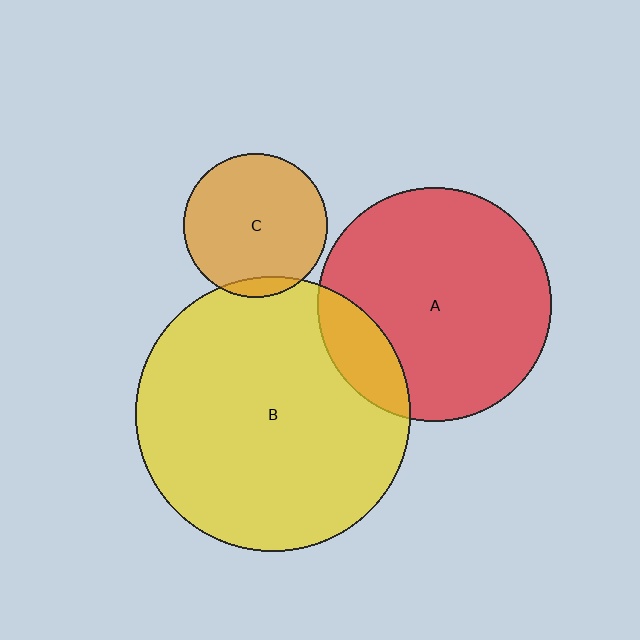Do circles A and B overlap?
Yes.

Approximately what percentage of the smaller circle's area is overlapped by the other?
Approximately 15%.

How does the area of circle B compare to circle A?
Approximately 1.4 times.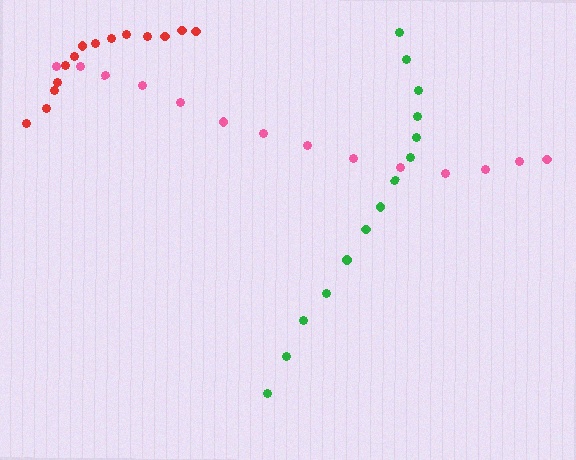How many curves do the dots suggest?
There are 3 distinct paths.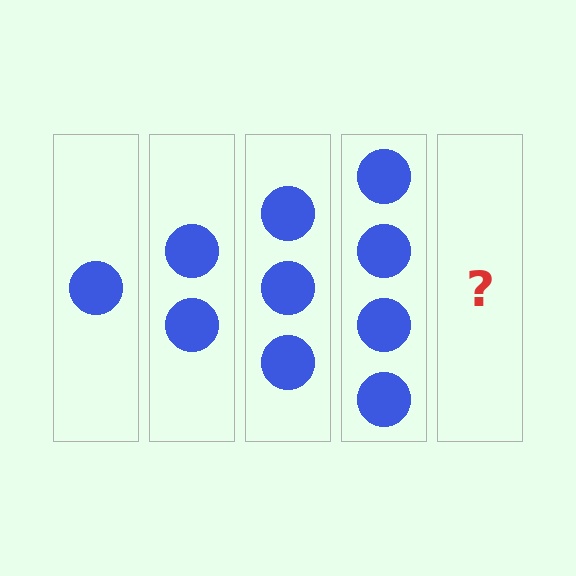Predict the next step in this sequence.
The next step is 5 circles.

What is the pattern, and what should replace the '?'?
The pattern is that each step adds one more circle. The '?' should be 5 circles.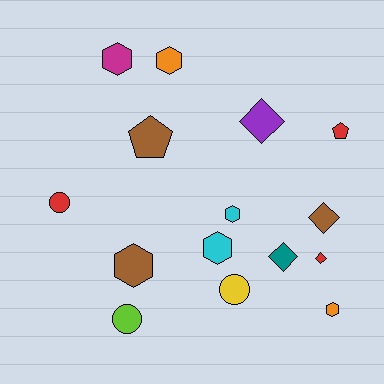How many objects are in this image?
There are 15 objects.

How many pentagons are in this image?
There are 2 pentagons.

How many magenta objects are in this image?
There is 1 magenta object.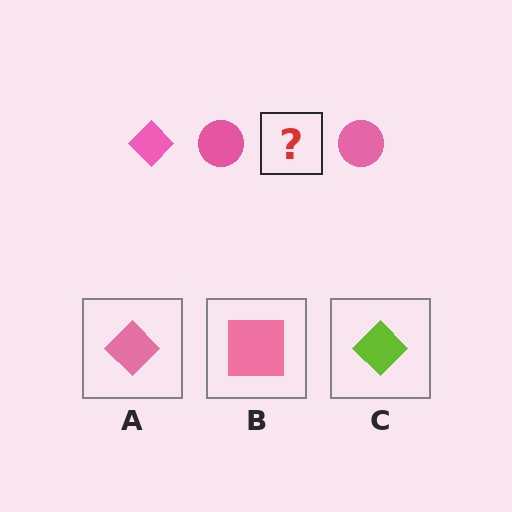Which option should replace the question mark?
Option A.